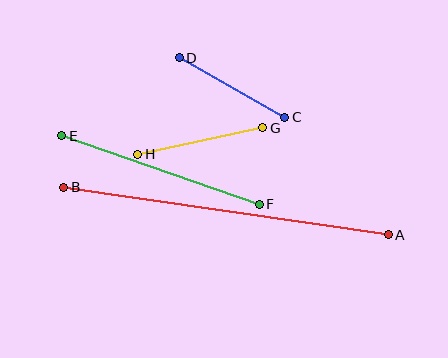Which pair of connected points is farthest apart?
Points A and B are farthest apart.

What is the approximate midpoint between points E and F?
The midpoint is at approximately (161, 170) pixels.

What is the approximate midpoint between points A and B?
The midpoint is at approximately (226, 211) pixels.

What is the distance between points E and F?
The distance is approximately 209 pixels.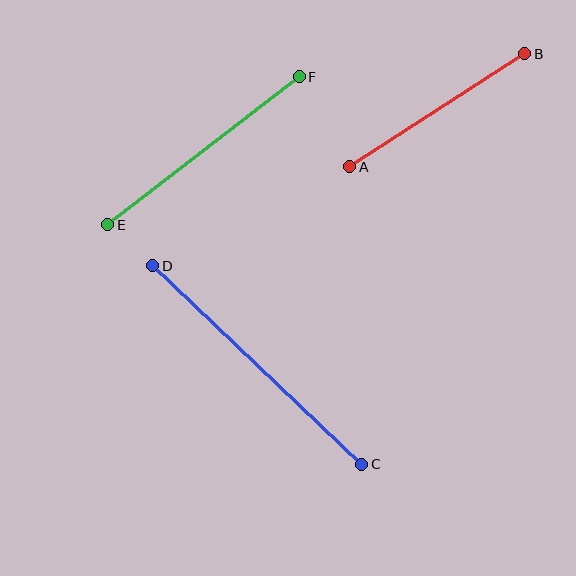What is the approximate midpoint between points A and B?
The midpoint is at approximately (437, 110) pixels.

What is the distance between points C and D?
The distance is approximately 288 pixels.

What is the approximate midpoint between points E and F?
The midpoint is at approximately (204, 151) pixels.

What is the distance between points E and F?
The distance is approximately 242 pixels.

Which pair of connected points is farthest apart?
Points C and D are farthest apart.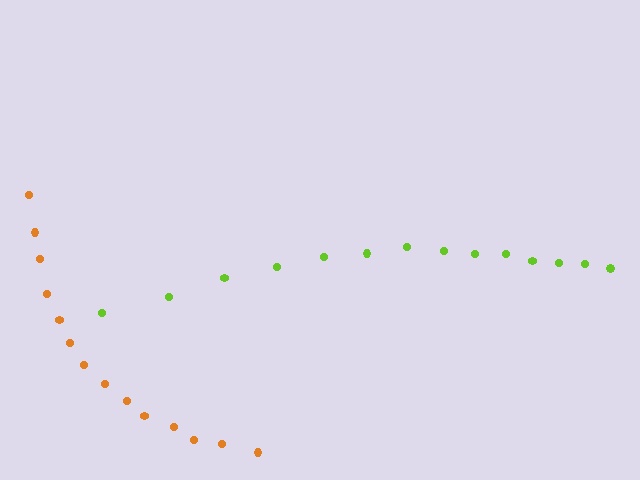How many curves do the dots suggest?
There are 2 distinct paths.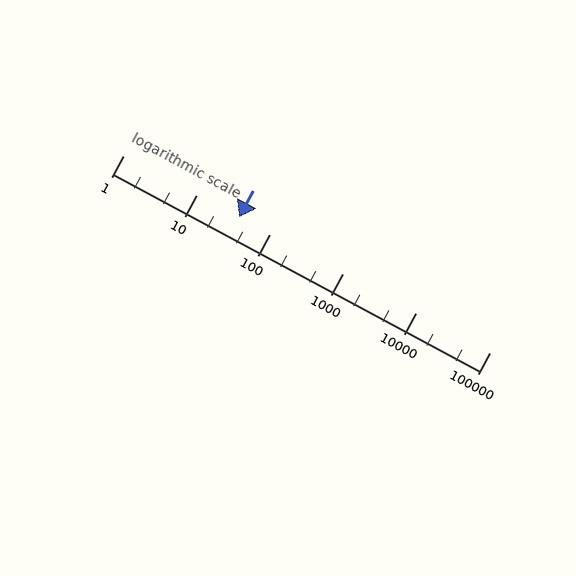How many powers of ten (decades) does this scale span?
The scale spans 5 decades, from 1 to 100000.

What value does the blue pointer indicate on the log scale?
The pointer indicates approximately 38.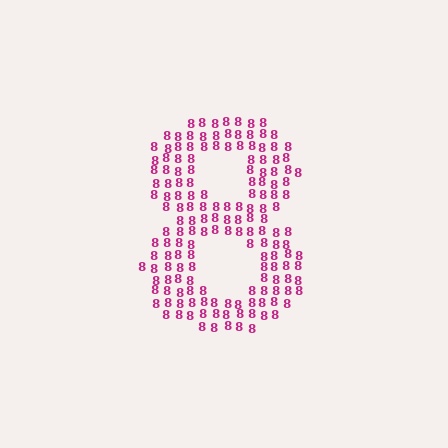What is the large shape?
The large shape is the digit 8.